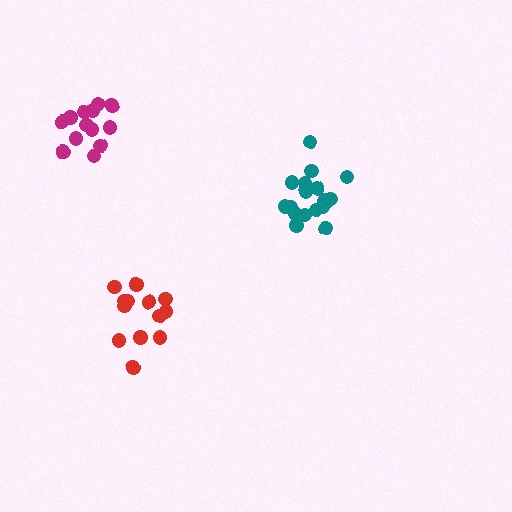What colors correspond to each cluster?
The clusters are colored: red, magenta, teal.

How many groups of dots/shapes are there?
There are 3 groups.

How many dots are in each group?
Group 1: 13 dots, Group 2: 13 dots, Group 3: 18 dots (44 total).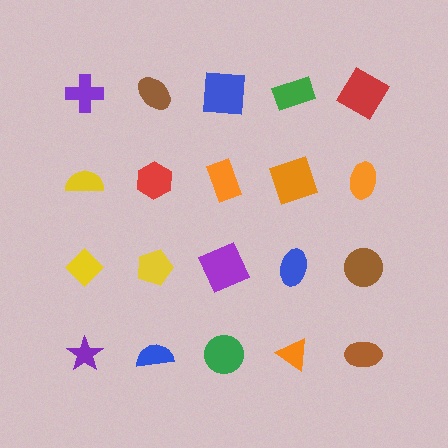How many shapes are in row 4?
5 shapes.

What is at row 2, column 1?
A yellow semicircle.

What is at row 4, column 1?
A purple star.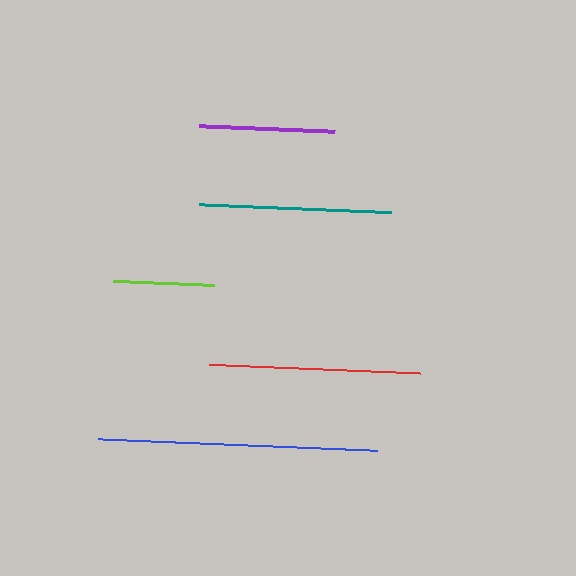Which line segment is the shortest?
The lime line is the shortest at approximately 101 pixels.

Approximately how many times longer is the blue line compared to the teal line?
The blue line is approximately 1.5 times the length of the teal line.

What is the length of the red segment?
The red segment is approximately 211 pixels long.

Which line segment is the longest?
The blue line is the longest at approximately 281 pixels.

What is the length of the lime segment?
The lime segment is approximately 101 pixels long.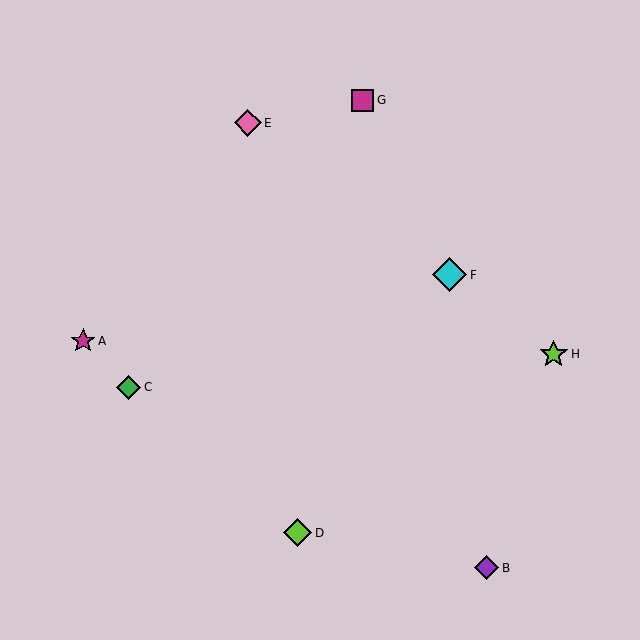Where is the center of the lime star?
The center of the lime star is at (554, 354).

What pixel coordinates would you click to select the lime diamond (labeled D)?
Click at (298, 533) to select the lime diamond D.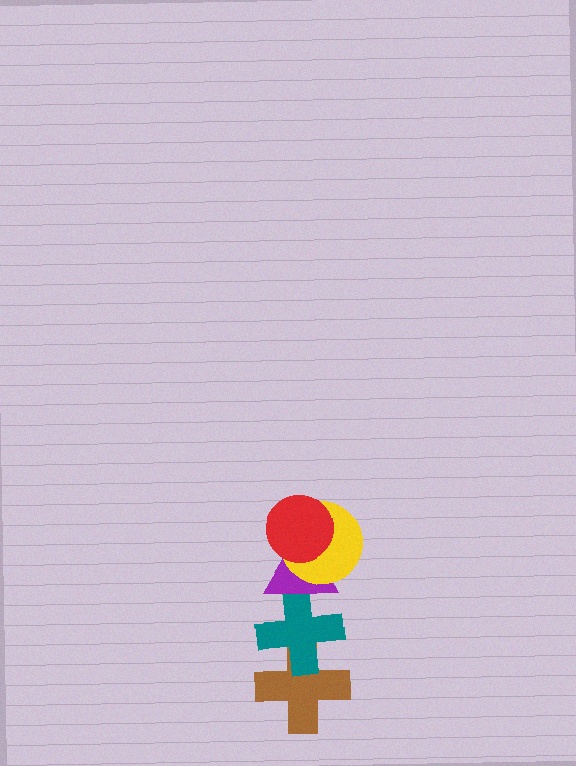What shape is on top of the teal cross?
The purple triangle is on top of the teal cross.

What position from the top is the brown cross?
The brown cross is 5th from the top.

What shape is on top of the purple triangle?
The yellow circle is on top of the purple triangle.